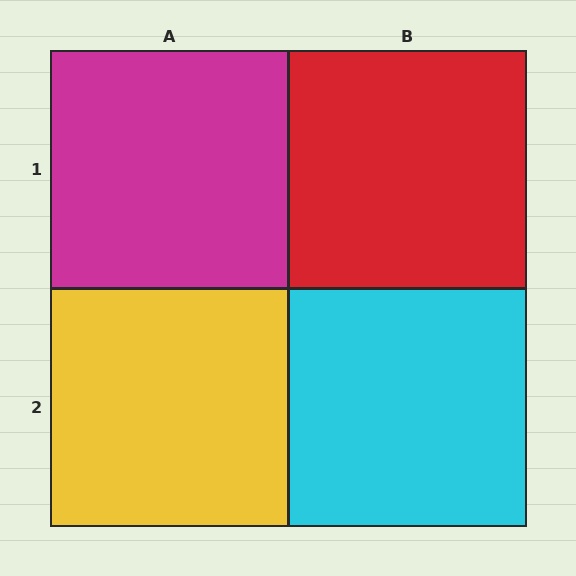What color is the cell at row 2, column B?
Cyan.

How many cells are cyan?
1 cell is cyan.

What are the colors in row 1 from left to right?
Magenta, red.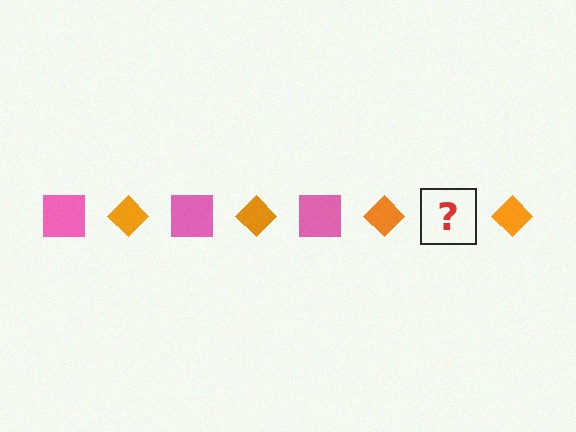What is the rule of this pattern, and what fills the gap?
The rule is that the pattern alternates between pink square and orange diamond. The gap should be filled with a pink square.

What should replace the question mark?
The question mark should be replaced with a pink square.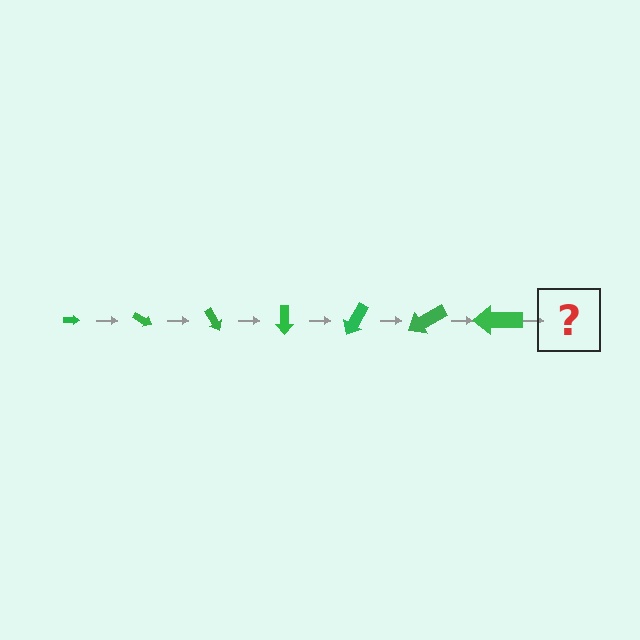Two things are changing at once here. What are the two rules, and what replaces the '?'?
The two rules are that the arrow grows larger each step and it rotates 30 degrees each step. The '?' should be an arrow, larger than the previous one and rotated 210 degrees from the start.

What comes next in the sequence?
The next element should be an arrow, larger than the previous one and rotated 210 degrees from the start.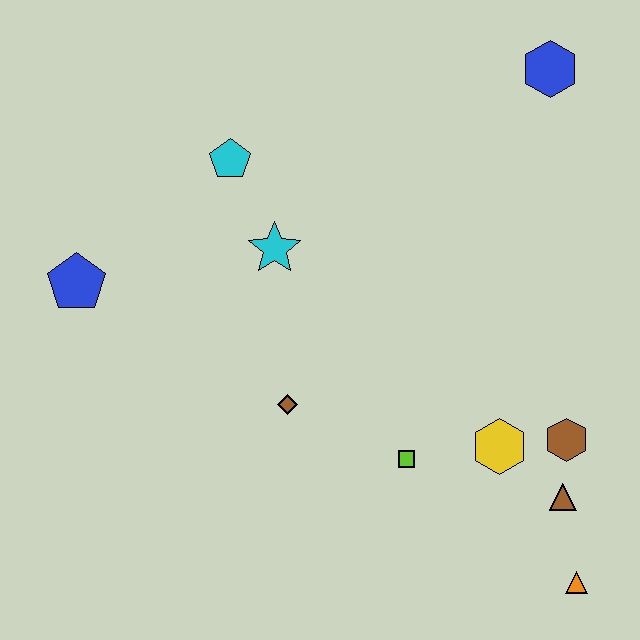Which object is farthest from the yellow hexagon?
The blue pentagon is farthest from the yellow hexagon.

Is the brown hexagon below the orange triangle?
No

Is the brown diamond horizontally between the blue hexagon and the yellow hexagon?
No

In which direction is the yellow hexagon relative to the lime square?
The yellow hexagon is to the right of the lime square.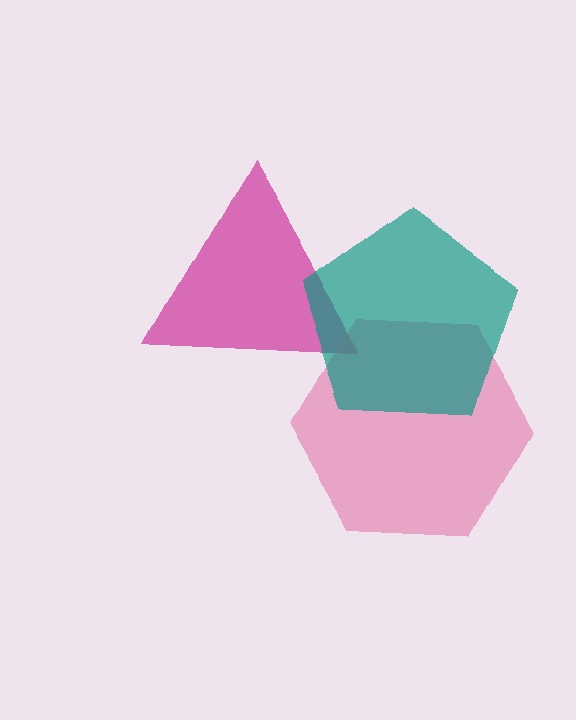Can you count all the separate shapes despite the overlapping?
Yes, there are 3 separate shapes.